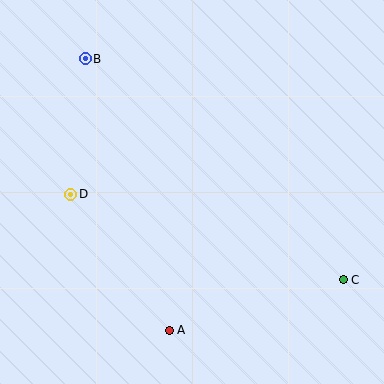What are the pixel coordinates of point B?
Point B is at (85, 59).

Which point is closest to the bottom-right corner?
Point C is closest to the bottom-right corner.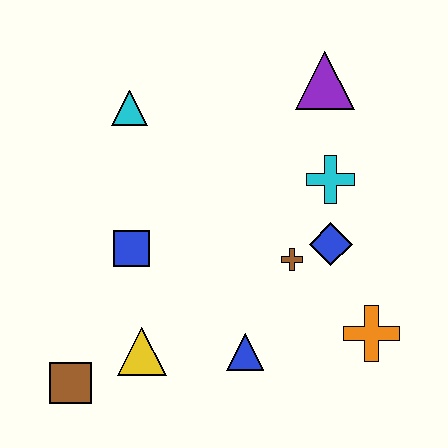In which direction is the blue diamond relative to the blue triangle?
The blue diamond is above the blue triangle.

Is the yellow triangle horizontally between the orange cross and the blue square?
Yes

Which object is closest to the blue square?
The yellow triangle is closest to the blue square.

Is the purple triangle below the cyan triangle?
No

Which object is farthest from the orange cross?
The cyan triangle is farthest from the orange cross.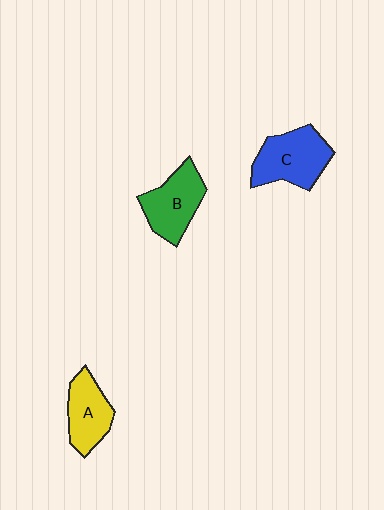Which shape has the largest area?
Shape C (blue).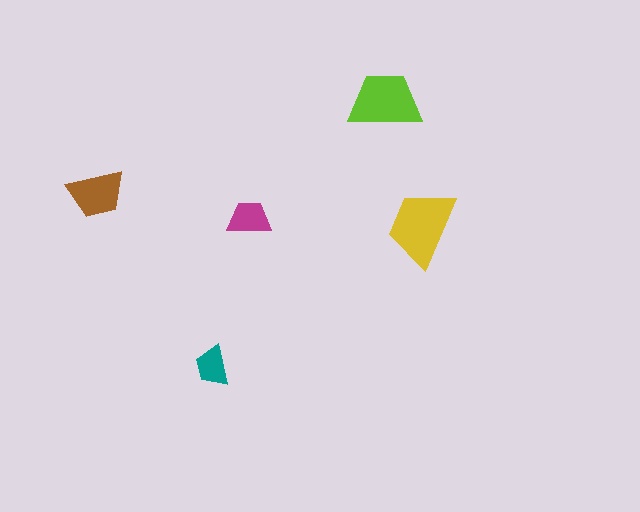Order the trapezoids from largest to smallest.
the yellow one, the lime one, the brown one, the magenta one, the teal one.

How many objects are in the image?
There are 5 objects in the image.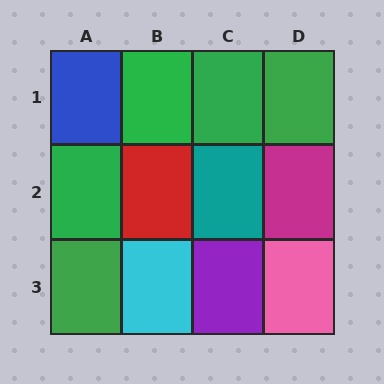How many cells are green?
5 cells are green.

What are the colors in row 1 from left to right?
Blue, green, green, green.